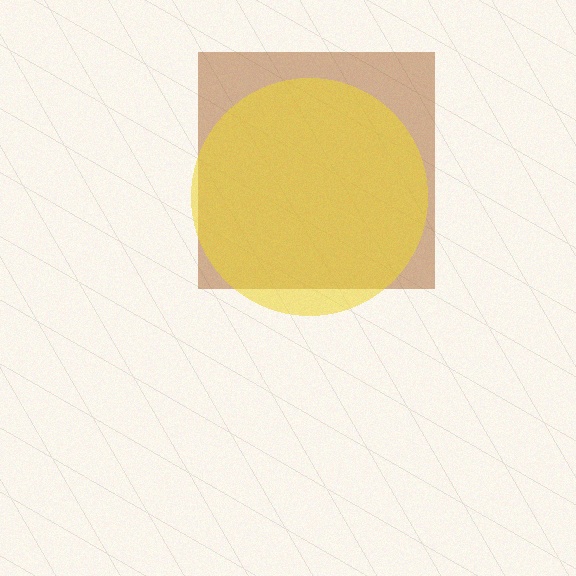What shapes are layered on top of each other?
The layered shapes are: a brown square, a yellow circle.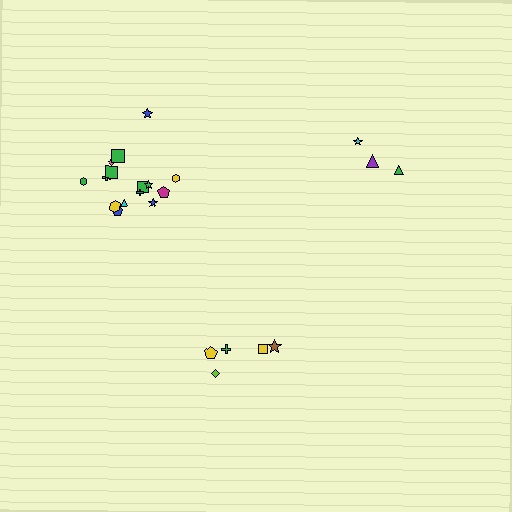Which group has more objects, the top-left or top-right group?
The top-left group.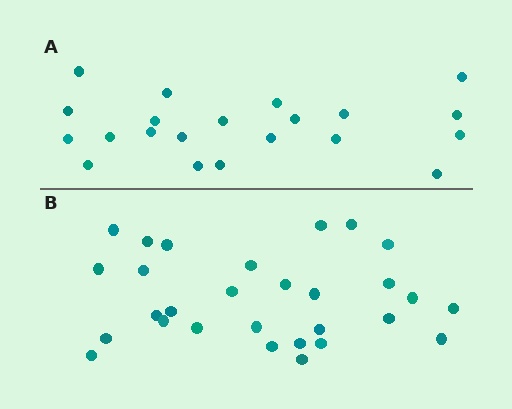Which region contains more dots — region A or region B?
Region B (the bottom region) has more dots.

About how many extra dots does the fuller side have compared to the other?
Region B has roughly 8 or so more dots than region A.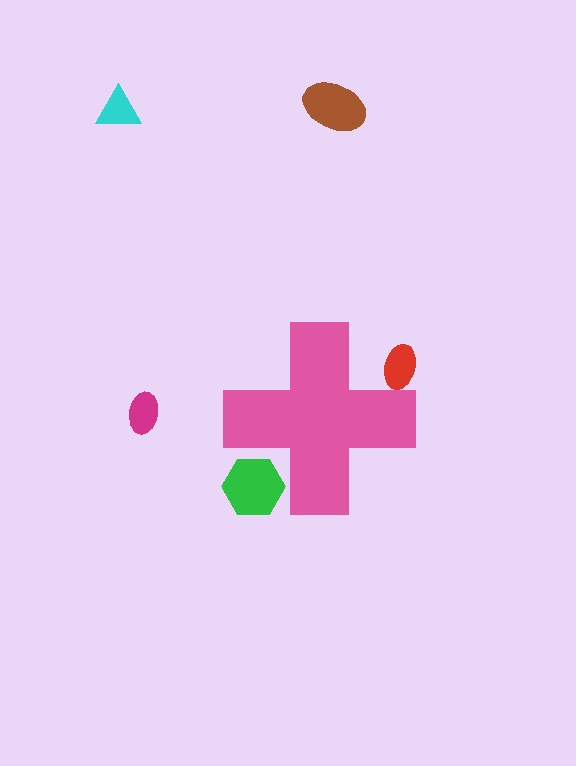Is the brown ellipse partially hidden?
No, the brown ellipse is fully visible.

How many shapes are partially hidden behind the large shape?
2 shapes are partially hidden.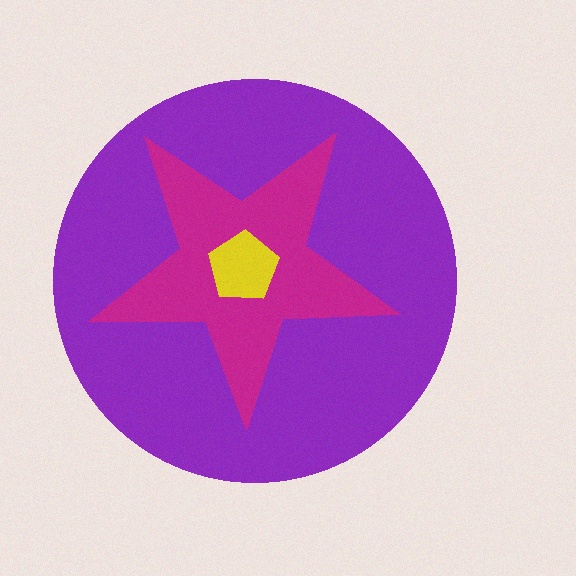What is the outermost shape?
The purple circle.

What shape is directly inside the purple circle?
The magenta star.